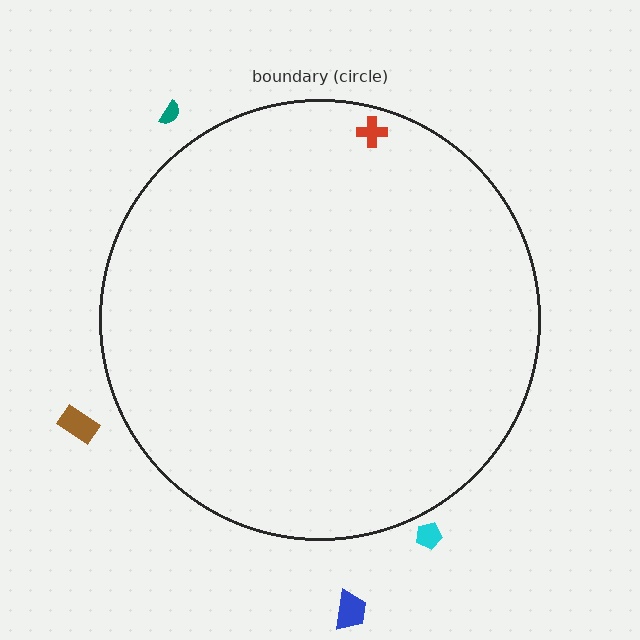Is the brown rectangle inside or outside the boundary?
Outside.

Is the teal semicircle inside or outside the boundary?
Outside.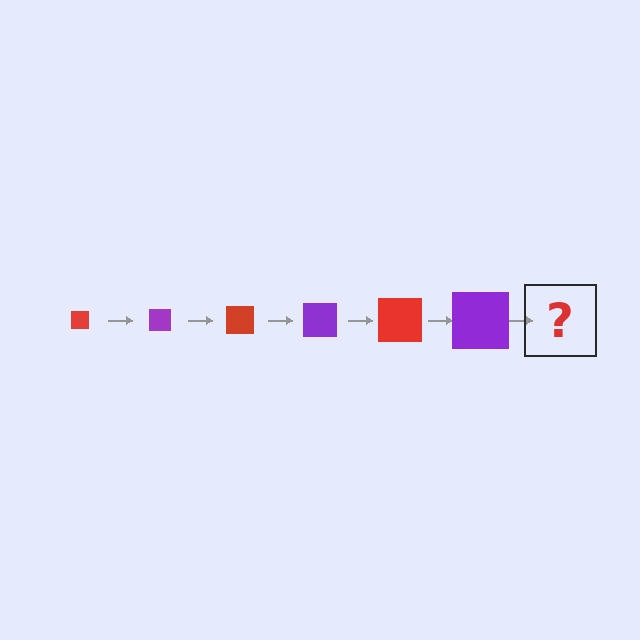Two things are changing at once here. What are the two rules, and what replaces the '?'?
The two rules are that the square grows larger each step and the color cycles through red and purple. The '?' should be a red square, larger than the previous one.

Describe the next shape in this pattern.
It should be a red square, larger than the previous one.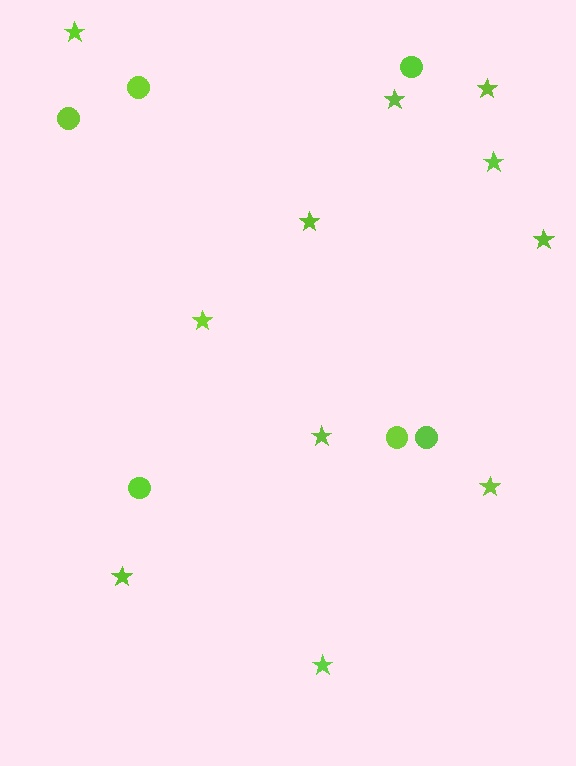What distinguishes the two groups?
There are 2 groups: one group of circles (6) and one group of stars (11).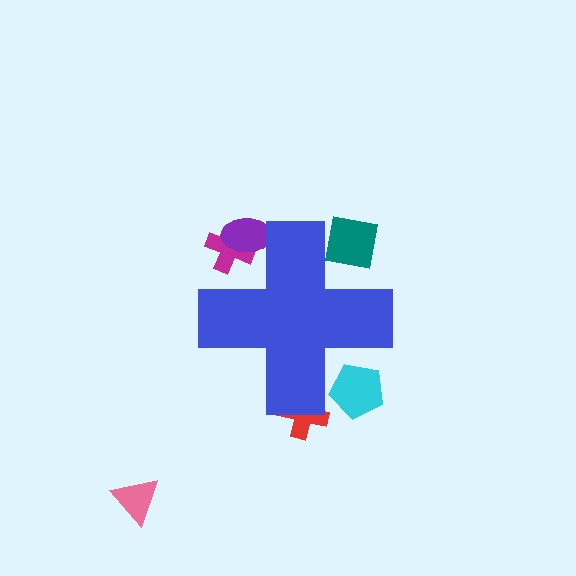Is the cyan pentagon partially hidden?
Yes, the cyan pentagon is partially hidden behind the blue cross.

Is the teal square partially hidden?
Yes, the teal square is partially hidden behind the blue cross.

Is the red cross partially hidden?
Yes, the red cross is partially hidden behind the blue cross.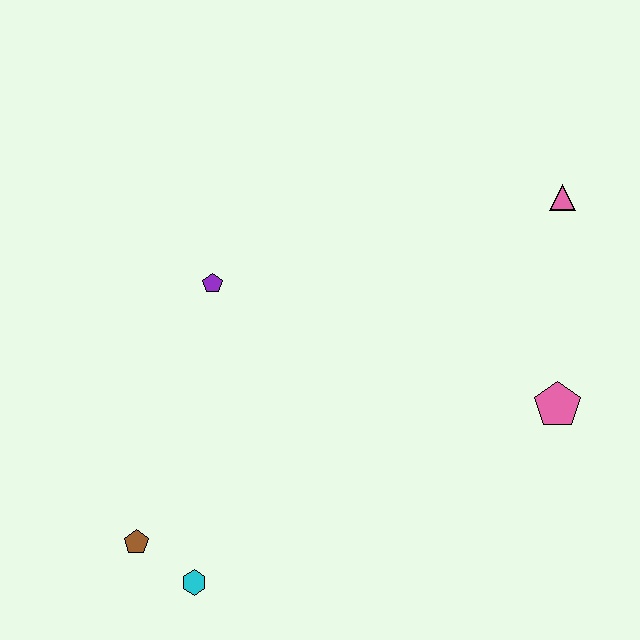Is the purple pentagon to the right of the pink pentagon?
No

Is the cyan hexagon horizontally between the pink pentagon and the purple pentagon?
No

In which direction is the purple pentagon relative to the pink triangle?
The purple pentagon is to the left of the pink triangle.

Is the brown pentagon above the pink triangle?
No